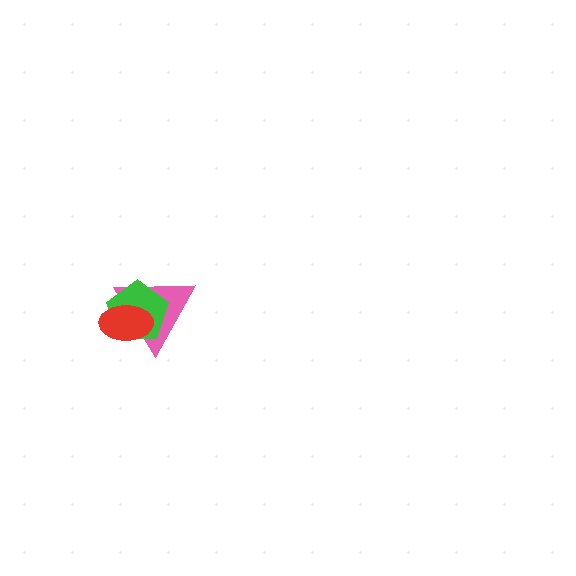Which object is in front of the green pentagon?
The red ellipse is in front of the green pentagon.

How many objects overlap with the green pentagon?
2 objects overlap with the green pentagon.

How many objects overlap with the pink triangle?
2 objects overlap with the pink triangle.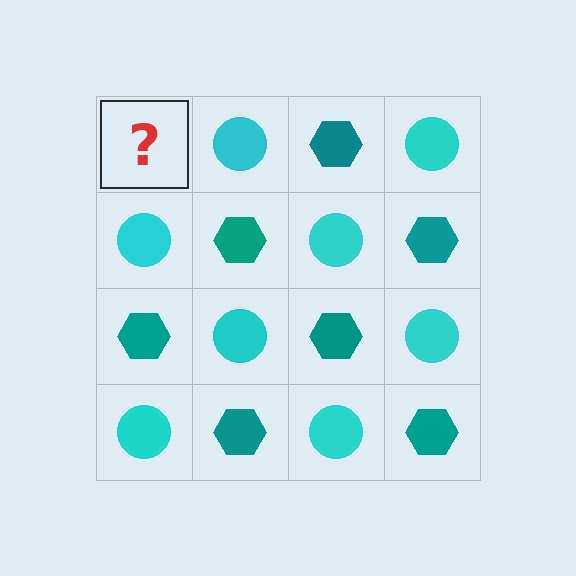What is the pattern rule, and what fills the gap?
The rule is that it alternates teal hexagon and cyan circle in a checkerboard pattern. The gap should be filled with a teal hexagon.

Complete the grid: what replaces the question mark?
The question mark should be replaced with a teal hexagon.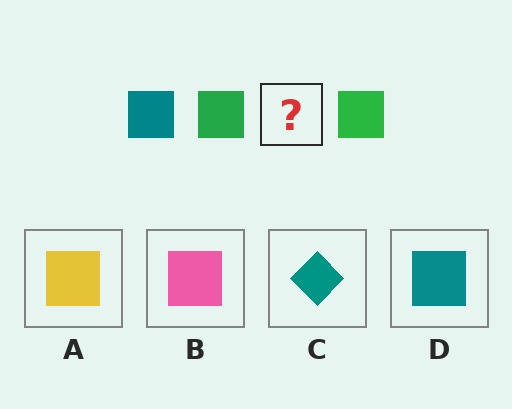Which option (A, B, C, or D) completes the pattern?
D.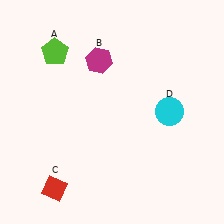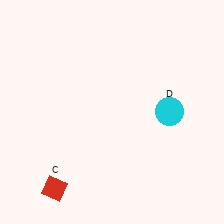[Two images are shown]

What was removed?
The magenta hexagon (B), the lime pentagon (A) were removed in Image 2.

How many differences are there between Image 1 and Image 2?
There are 2 differences between the two images.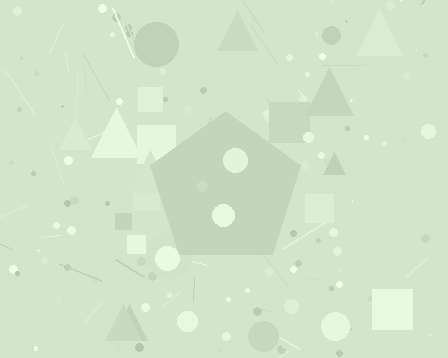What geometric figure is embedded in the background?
A pentagon is embedded in the background.